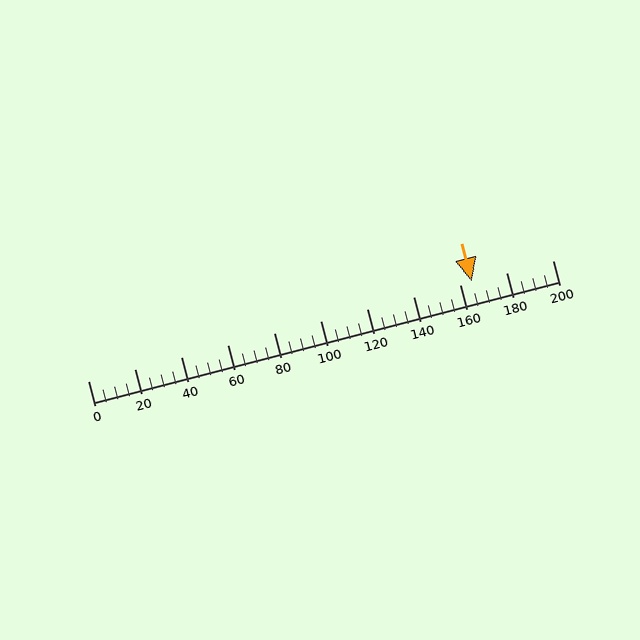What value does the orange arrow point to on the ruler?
The orange arrow points to approximately 165.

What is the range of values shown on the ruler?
The ruler shows values from 0 to 200.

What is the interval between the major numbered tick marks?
The major tick marks are spaced 20 units apart.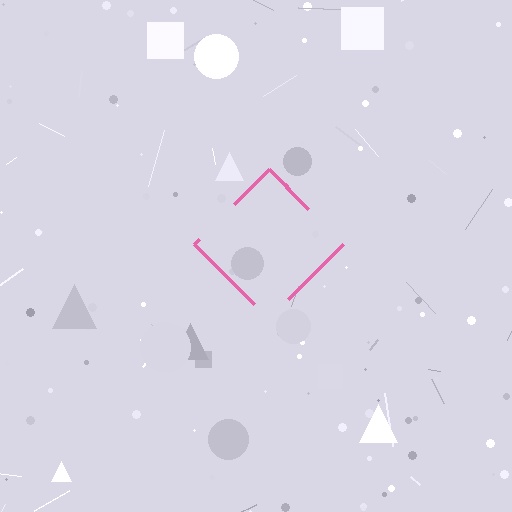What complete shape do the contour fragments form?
The contour fragments form a diamond.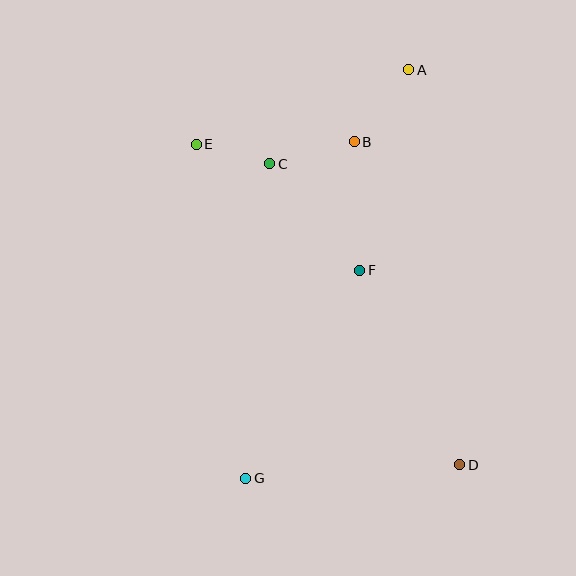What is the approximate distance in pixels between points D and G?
The distance between D and G is approximately 215 pixels.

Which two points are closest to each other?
Points C and E are closest to each other.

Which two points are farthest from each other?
Points A and G are farthest from each other.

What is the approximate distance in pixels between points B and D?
The distance between B and D is approximately 339 pixels.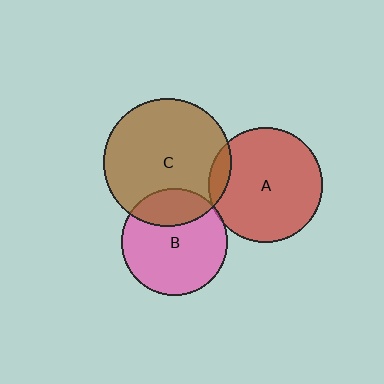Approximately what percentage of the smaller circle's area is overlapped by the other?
Approximately 25%.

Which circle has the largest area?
Circle C (brown).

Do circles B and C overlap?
Yes.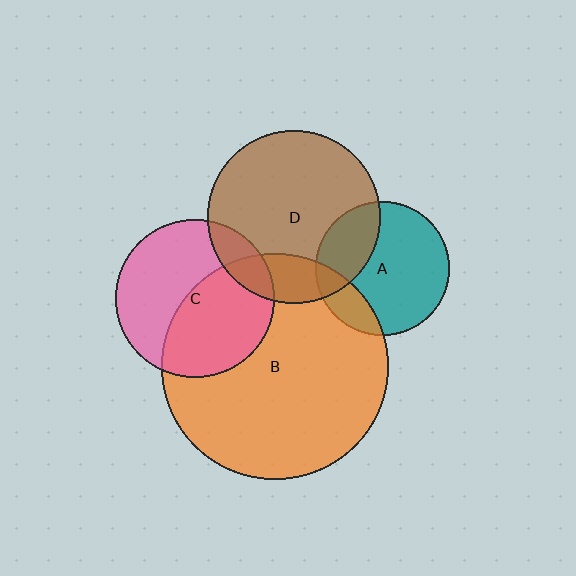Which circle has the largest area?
Circle B (orange).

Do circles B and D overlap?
Yes.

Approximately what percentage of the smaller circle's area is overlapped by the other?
Approximately 20%.